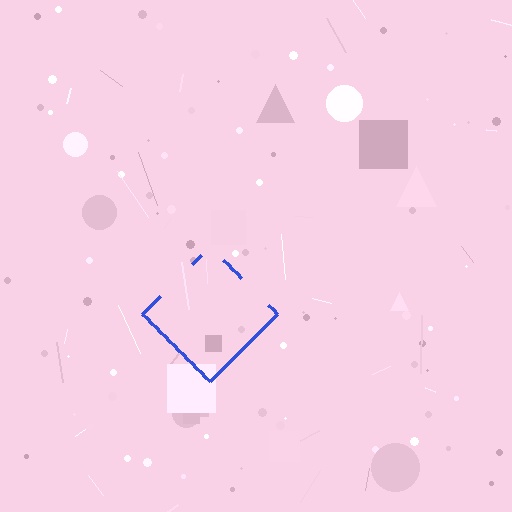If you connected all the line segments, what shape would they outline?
They would outline a diamond.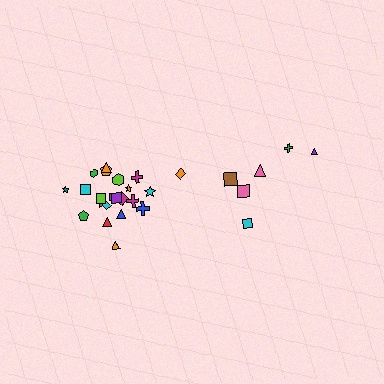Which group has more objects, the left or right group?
The left group.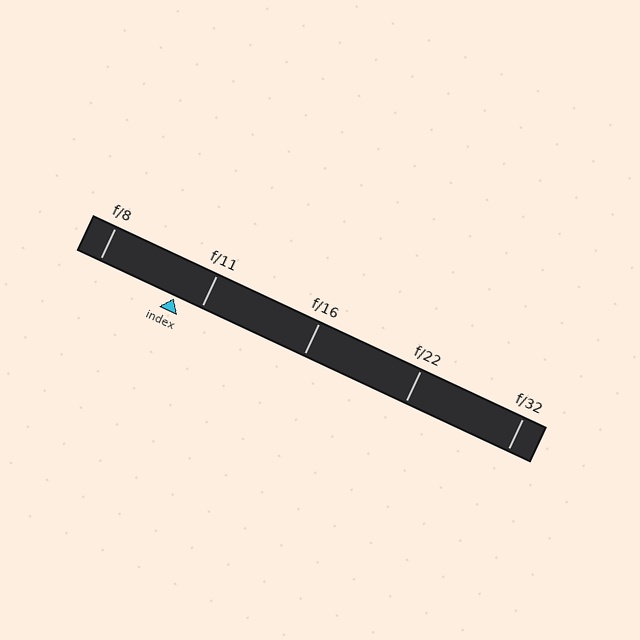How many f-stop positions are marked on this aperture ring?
There are 5 f-stop positions marked.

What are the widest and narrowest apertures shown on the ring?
The widest aperture shown is f/8 and the narrowest is f/32.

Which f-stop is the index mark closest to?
The index mark is closest to f/11.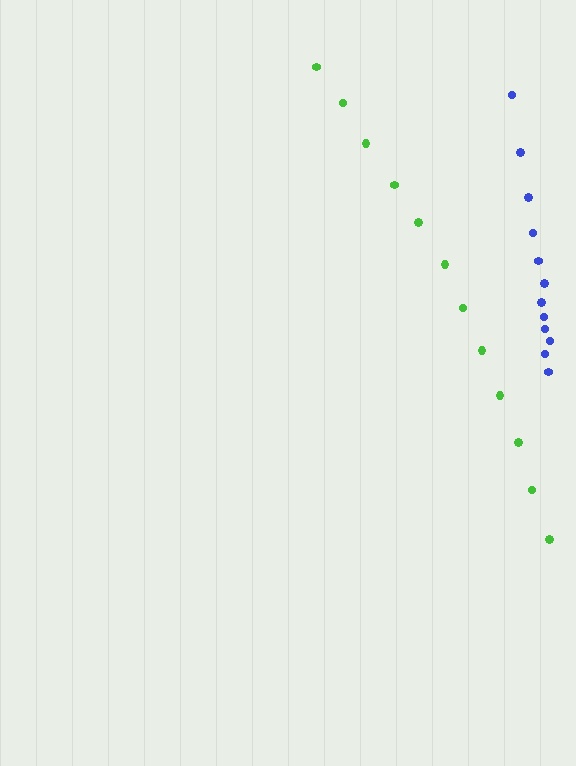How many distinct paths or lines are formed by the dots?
There are 2 distinct paths.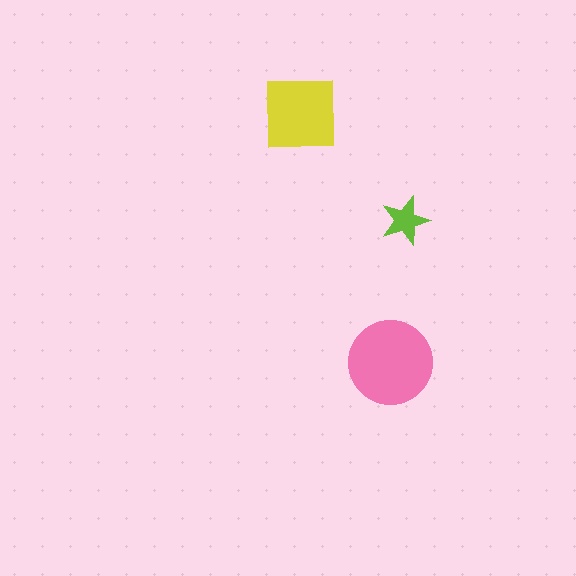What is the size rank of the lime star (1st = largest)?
3rd.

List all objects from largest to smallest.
The pink circle, the yellow square, the lime star.